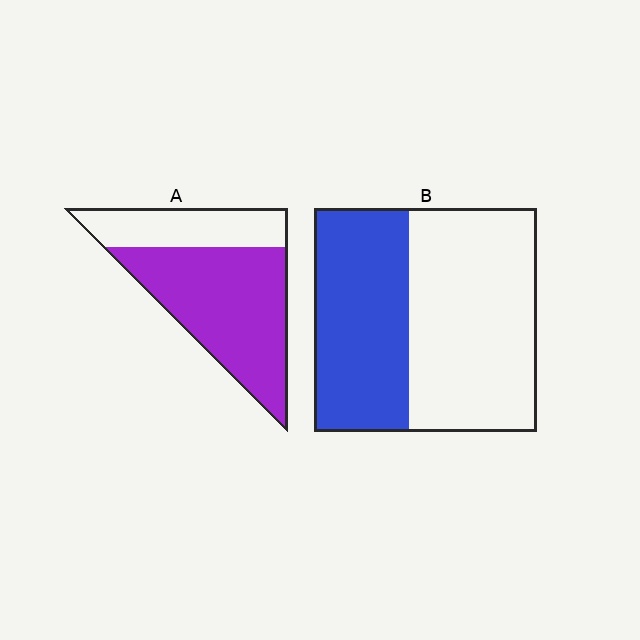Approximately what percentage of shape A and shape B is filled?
A is approximately 70% and B is approximately 45%.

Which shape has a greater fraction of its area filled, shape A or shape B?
Shape A.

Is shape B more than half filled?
No.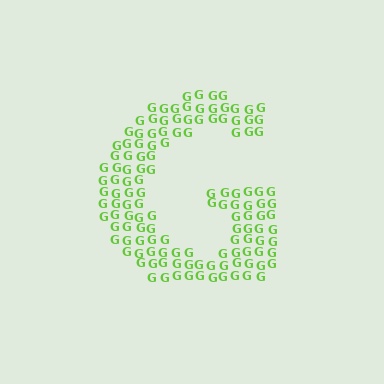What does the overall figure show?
The overall figure shows the letter G.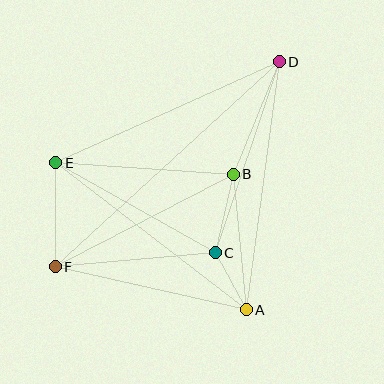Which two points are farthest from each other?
Points D and F are farthest from each other.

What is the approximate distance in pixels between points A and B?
The distance between A and B is approximately 136 pixels.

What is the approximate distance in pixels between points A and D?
The distance between A and D is approximately 251 pixels.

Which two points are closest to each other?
Points A and C are closest to each other.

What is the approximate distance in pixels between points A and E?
The distance between A and E is approximately 241 pixels.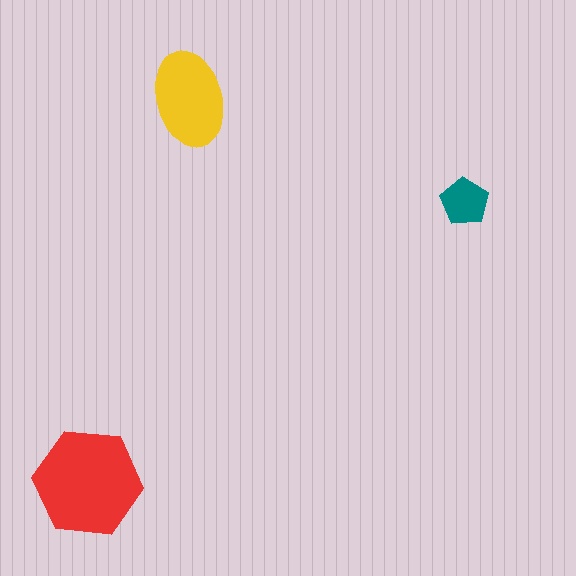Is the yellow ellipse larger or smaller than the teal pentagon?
Larger.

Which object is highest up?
The yellow ellipse is topmost.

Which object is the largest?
The red hexagon.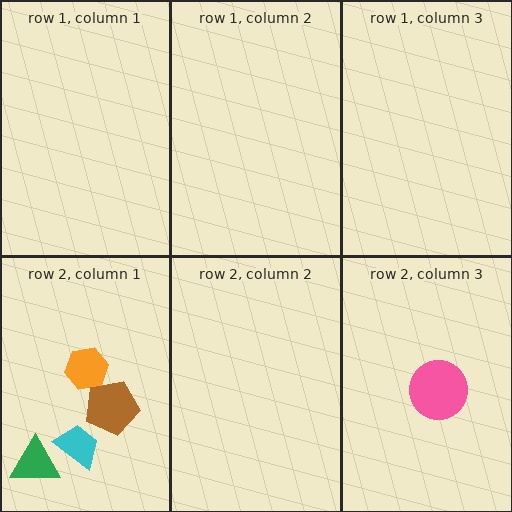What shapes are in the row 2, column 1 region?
The cyan trapezoid, the green triangle, the brown pentagon, the orange hexagon.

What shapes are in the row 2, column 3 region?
The pink circle.